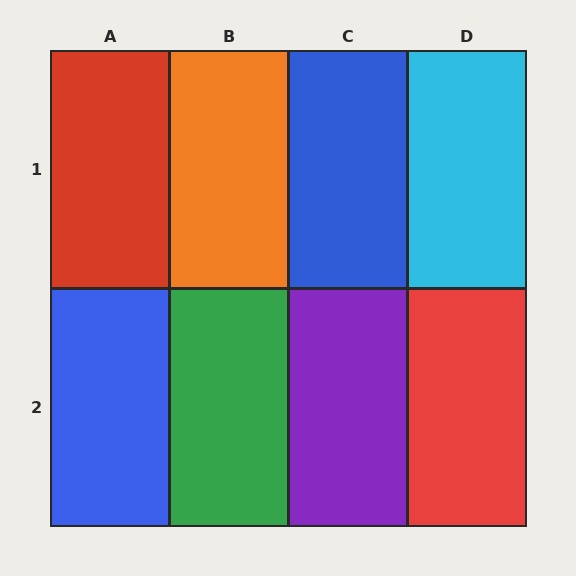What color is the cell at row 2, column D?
Red.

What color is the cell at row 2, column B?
Green.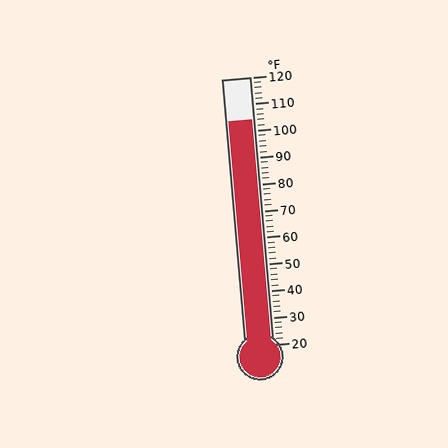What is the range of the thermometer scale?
The thermometer scale ranges from 20°F to 120°F.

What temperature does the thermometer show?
The thermometer shows approximately 104°F.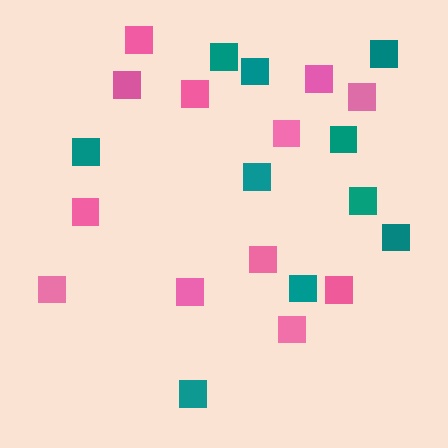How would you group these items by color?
There are 2 groups: one group of teal squares (10) and one group of pink squares (12).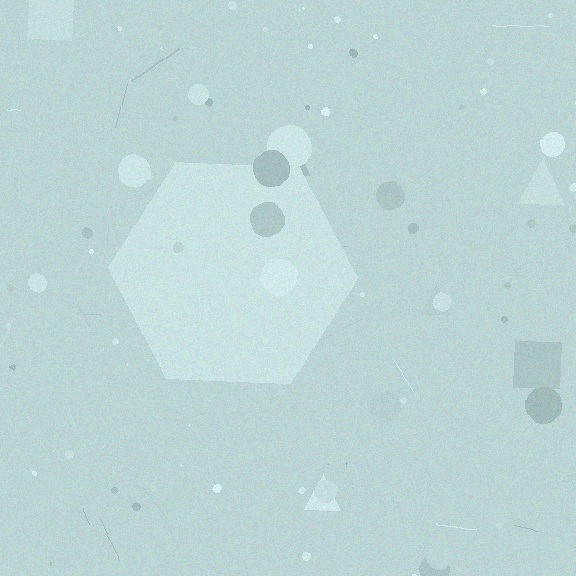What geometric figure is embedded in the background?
A hexagon is embedded in the background.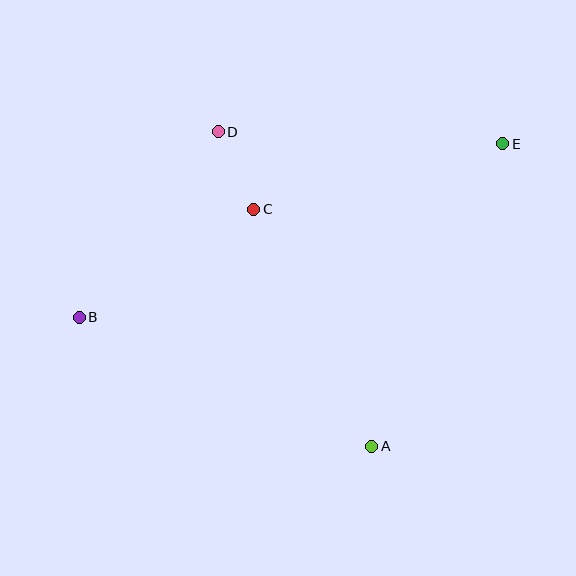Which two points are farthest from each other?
Points B and E are farthest from each other.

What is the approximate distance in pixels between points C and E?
The distance between C and E is approximately 258 pixels.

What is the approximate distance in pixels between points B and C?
The distance between B and C is approximately 205 pixels.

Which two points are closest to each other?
Points C and D are closest to each other.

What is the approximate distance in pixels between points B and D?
The distance between B and D is approximately 232 pixels.